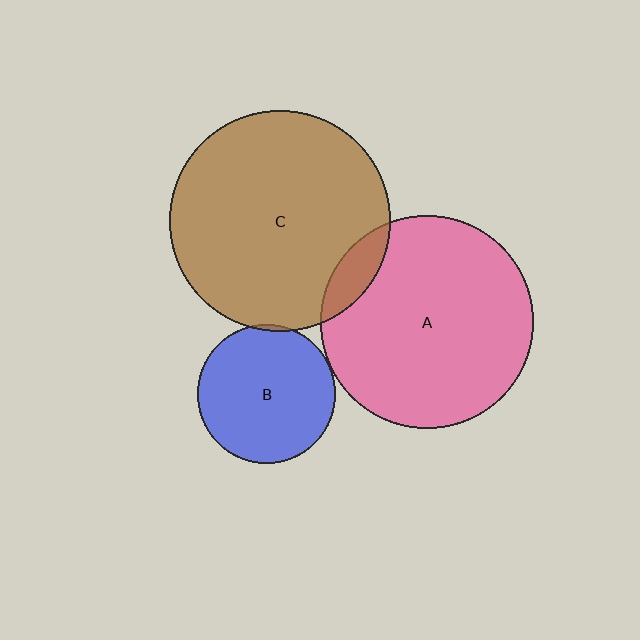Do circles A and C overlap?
Yes.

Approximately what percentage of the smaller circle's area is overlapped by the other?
Approximately 10%.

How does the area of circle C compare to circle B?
Approximately 2.5 times.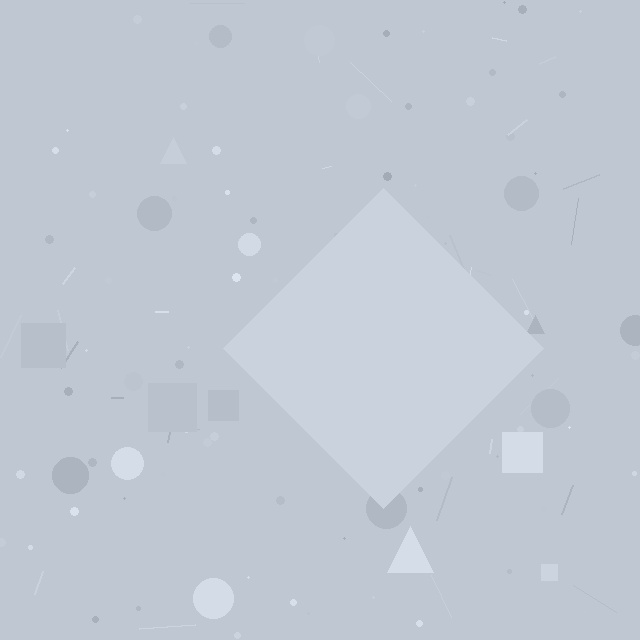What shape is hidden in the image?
A diamond is hidden in the image.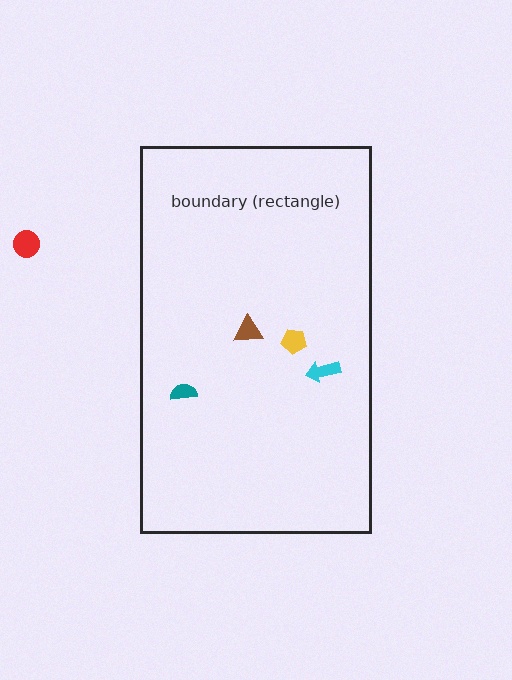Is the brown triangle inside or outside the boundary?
Inside.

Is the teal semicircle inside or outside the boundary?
Inside.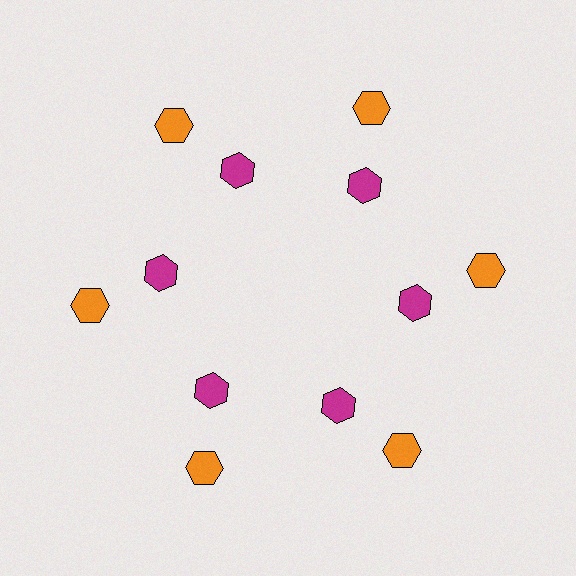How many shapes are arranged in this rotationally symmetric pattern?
There are 12 shapes, arranged in 6 groups of 2.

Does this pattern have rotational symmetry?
Yes, this pattern has 6-fold rotational symmetry. It looks the same after rotating 60 degrees around the center.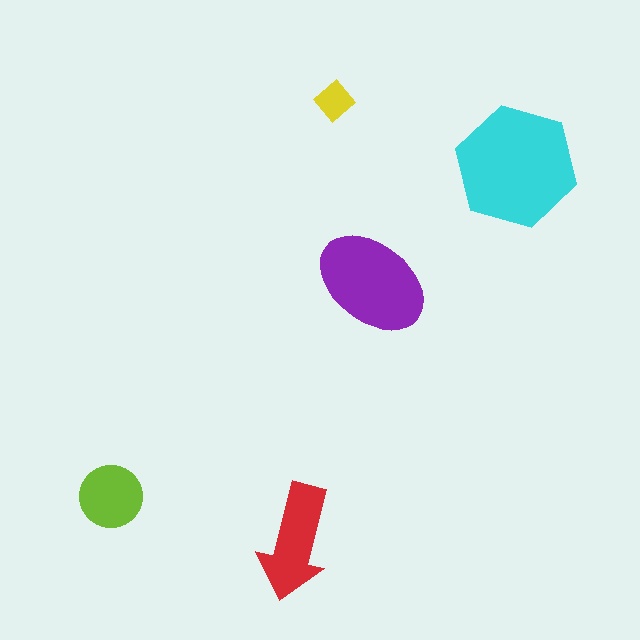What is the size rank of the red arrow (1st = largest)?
3rd.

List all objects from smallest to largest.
The yellow diamond, the lime circle, the red arrow, the purple ellipse, the cyan hexagon.